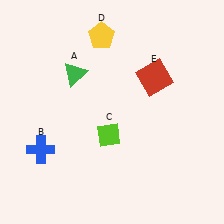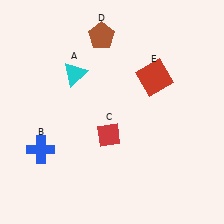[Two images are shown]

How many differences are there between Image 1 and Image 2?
There are 3 differences between the two images.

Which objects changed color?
A changed from green to cyan. C changed from lime to red. D changed from yellow to brown.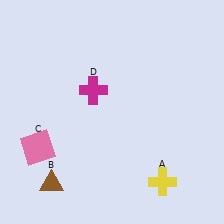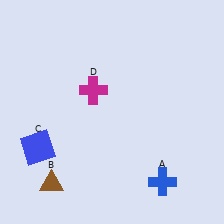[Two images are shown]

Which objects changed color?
A changed from yellow to blue. C changed from pink to blue.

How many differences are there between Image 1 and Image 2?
There are 2 differences between the two images.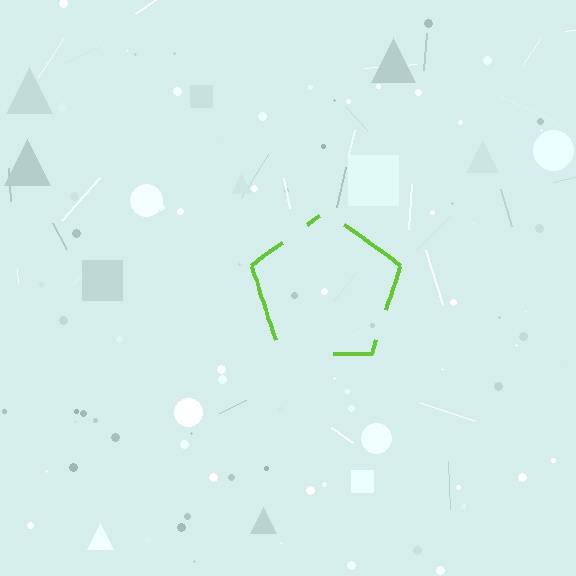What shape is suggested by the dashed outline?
The dashed outline suggests a pentagon.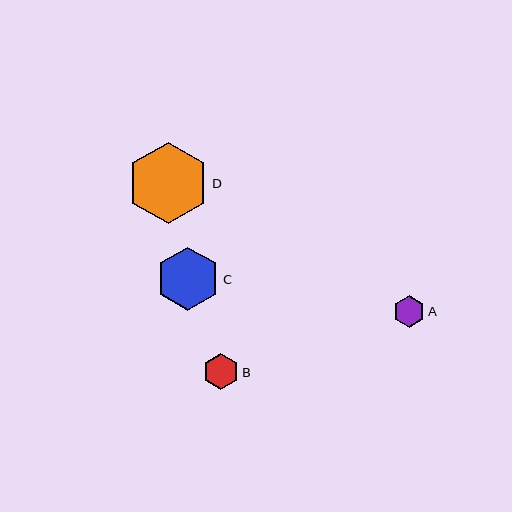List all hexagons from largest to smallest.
From largest to smallest: D, C, B, A.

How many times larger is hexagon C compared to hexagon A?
Hexagon C is approximately 2.0 times the size of hexagon A.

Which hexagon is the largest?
Hexagon D is the largest with a size of approximately 81 pixels.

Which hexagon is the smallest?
Hexagon A is the smallest with a size of approximately 32 pixels.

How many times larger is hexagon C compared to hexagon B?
Hexagon C is approximately 1.8 times the size of hexagon B.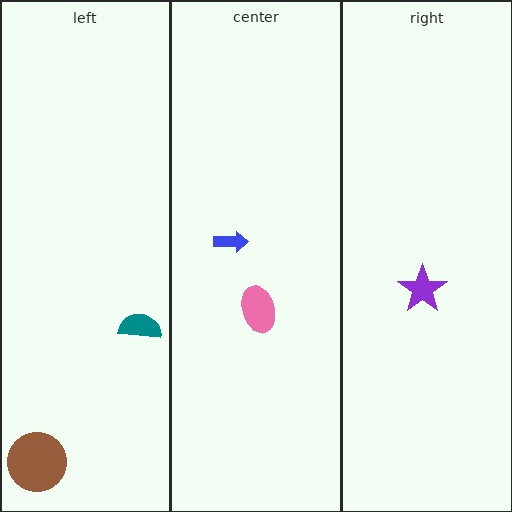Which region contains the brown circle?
The left region.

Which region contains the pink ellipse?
The center region.